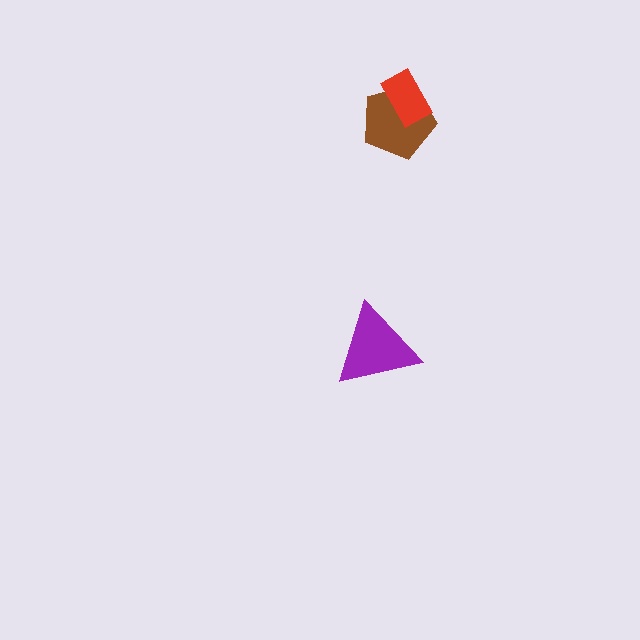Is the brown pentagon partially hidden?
Yes, it is partially covered by another shape.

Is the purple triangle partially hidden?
No, no other shape covers it.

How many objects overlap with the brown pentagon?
1 object overlaps with the brown pentagon.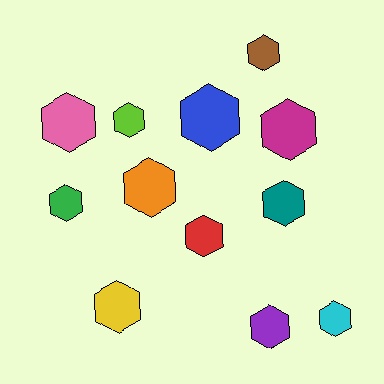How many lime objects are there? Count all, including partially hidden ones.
There is 1 lime object.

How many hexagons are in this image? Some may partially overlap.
There are 12 hexagons.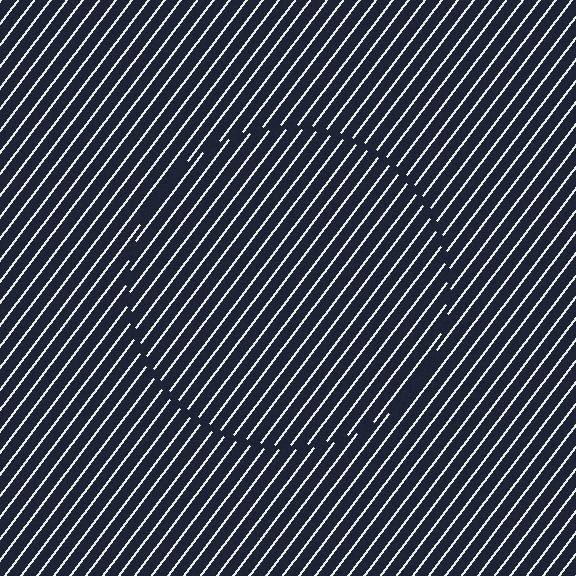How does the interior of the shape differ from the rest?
The interior of the shape contains the same grating, shifted by half a period — the contour is defined by the phase discontinuity where line-ends from the inner and outer gratings abut.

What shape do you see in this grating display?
An illusory circle. The interior of the shape contains the same grating, shifted by half a period — the contour is defined by the phase discontinuity where line-ends from the inner and outer gratings abut.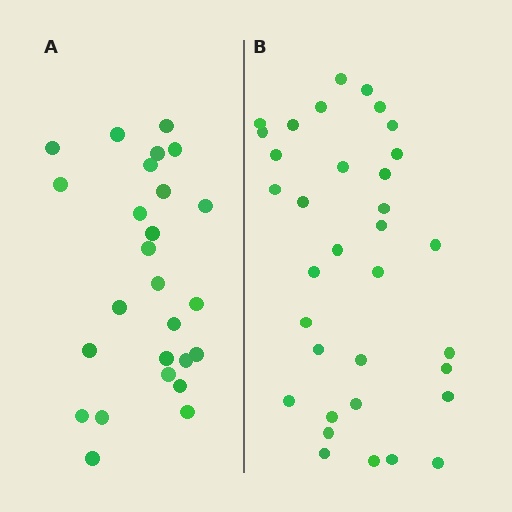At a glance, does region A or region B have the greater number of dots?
Region B (the right region) has more dots.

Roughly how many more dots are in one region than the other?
Region B has roughly 8 or so more dots than region A.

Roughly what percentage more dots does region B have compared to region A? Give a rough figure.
About 30% more.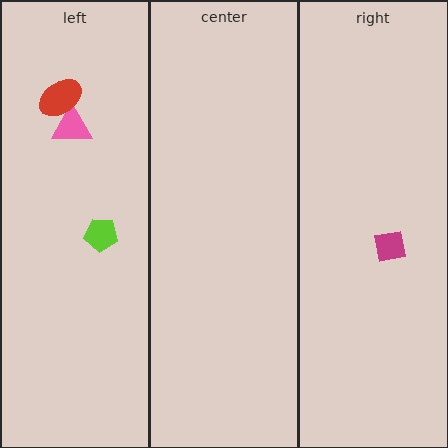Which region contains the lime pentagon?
The left region.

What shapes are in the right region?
The magenta square.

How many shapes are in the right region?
1.